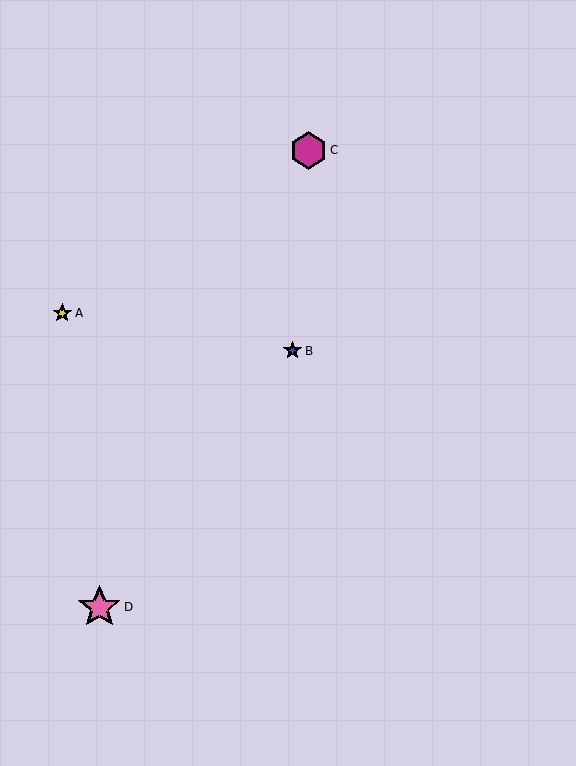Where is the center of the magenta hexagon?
The center of the magenta hexagon is at (308, 150).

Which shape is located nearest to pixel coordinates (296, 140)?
The magenta hexagon (labeled C) at (308, 150) is nearest to that location.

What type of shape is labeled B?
Shape B is a blue star.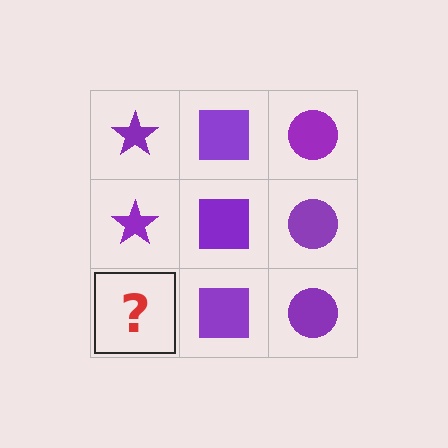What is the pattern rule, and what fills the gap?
The rule is that each column has a consistent shape. The gap should be filled with a purple star.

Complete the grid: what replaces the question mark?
The question mark should be replaced with a purple star.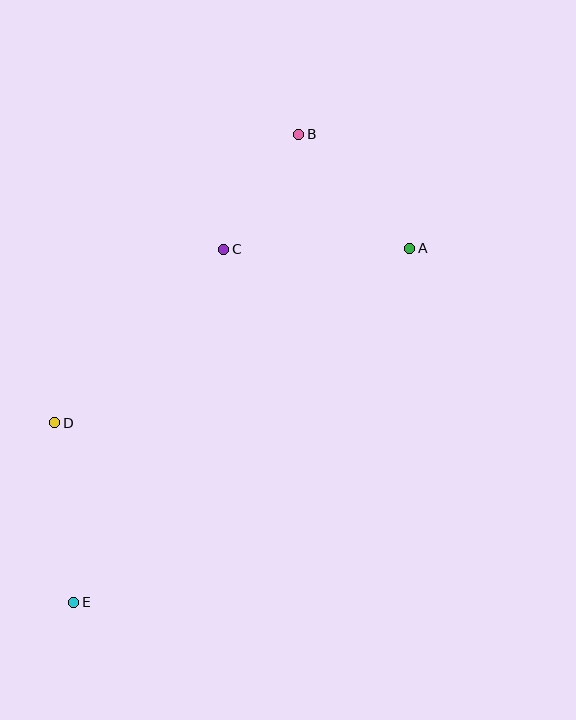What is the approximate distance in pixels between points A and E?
The distance between A and E is approximately 489 pixels.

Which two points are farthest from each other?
Points B and E are farthest from each other.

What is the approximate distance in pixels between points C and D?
The distance between C and D is approximately 242 pixels.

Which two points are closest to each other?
Points B and C are closest to each other.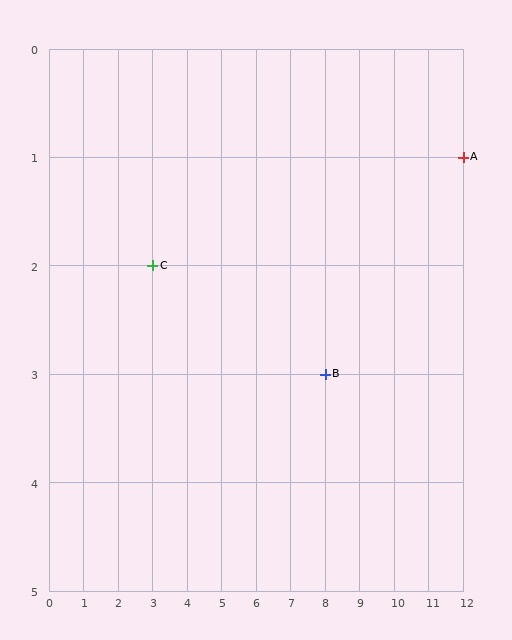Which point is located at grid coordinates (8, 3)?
Point B is at (8, 3).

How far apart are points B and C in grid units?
Points B and C are 5 columns and 1 row apart (about 5.1 grid units diagonally).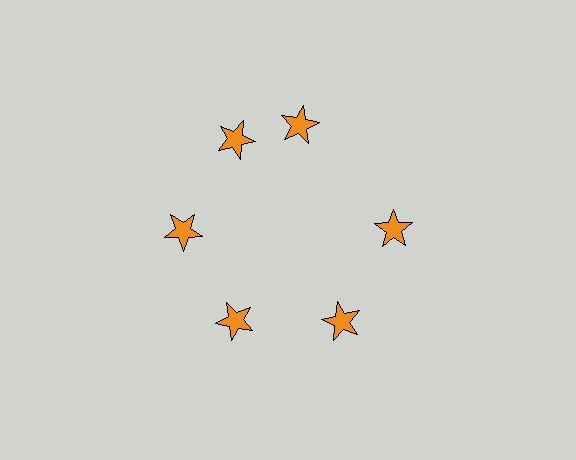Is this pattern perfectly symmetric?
No. The 6 orange stars are arranged in a ring, but one element near the 1 o'clock position is rotated out of alignment along the ring, breaking the 6-fold rotational symmetry.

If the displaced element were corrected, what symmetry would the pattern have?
It would have 6-fold rotational symmetry — the pattern would map onto itself every 60 degrees.